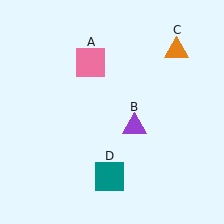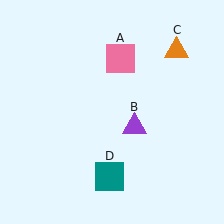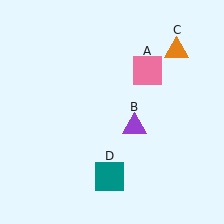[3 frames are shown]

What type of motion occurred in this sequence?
The pink square (object A) rotated clockwise around the center of the scene.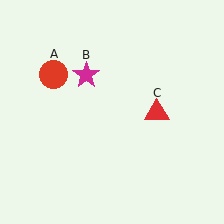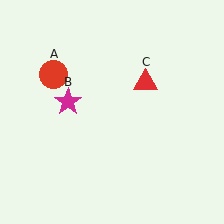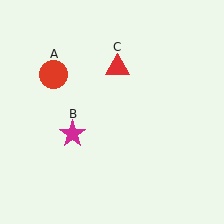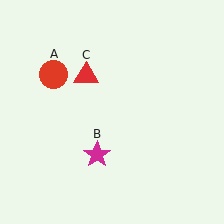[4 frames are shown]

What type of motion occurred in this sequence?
The magenta star (object B), red triangle (object C) rotated counterclockwise around the center of the scene.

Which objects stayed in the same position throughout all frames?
Red circle (object A) remained stationary.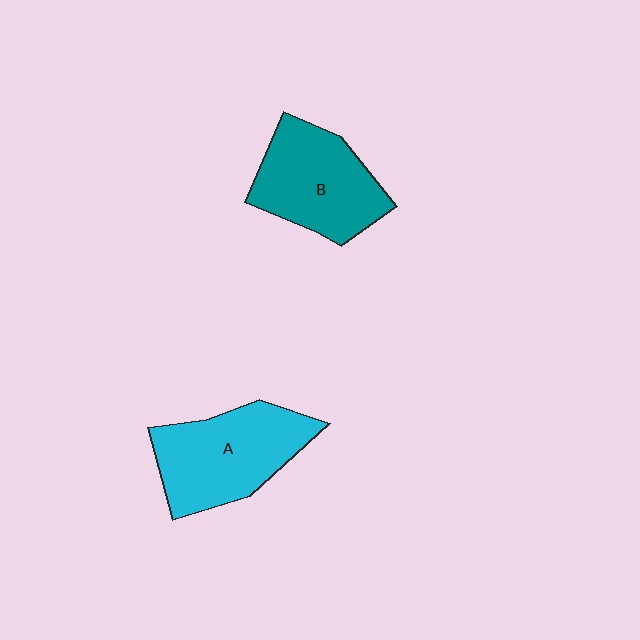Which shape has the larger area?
Shape A (cyan).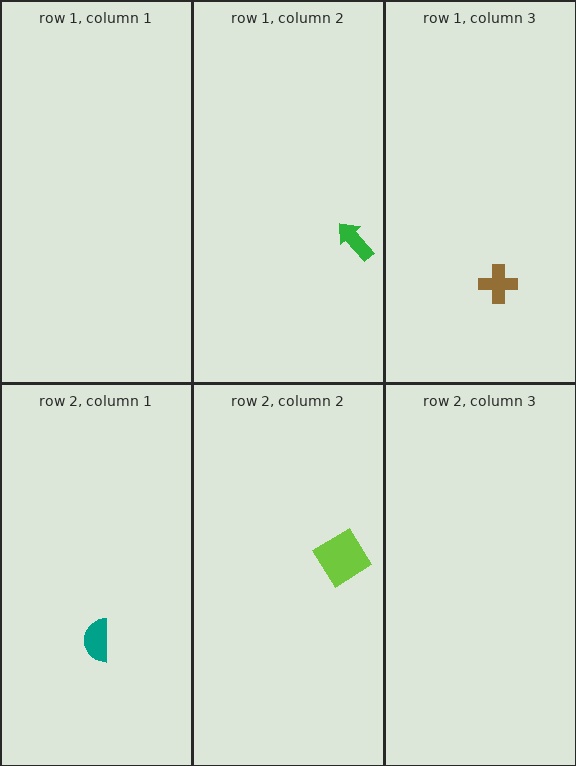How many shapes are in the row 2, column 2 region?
1.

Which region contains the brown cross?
The row 1, column 3 region.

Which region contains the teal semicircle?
The row 2, column 1 region.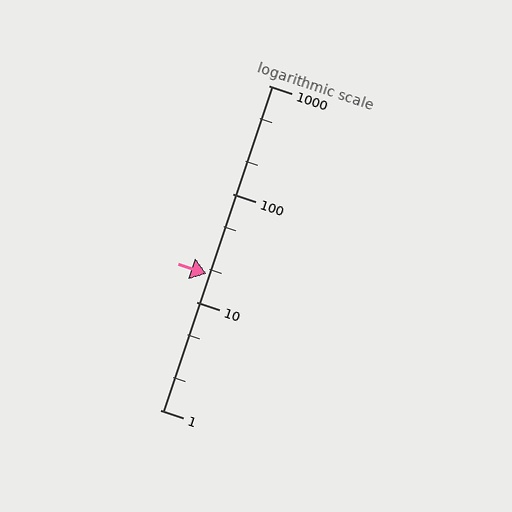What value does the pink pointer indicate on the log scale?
The pointer indicates approximately 18.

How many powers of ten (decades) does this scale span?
The scale spans 3 decades, from 1 to 1000.